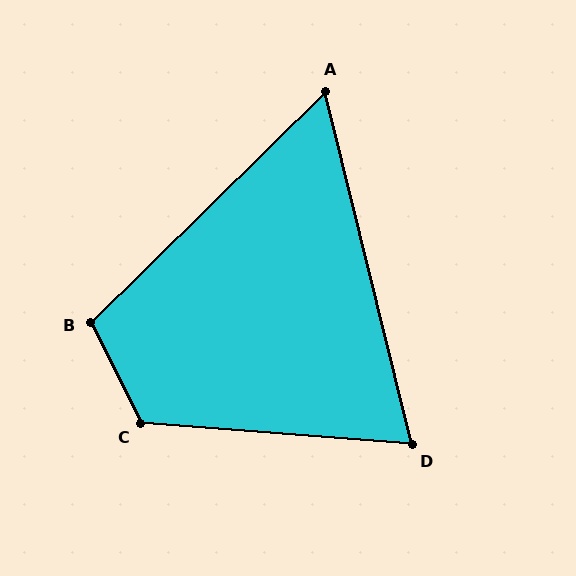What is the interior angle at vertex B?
Approximately 108 degrees (obtuse).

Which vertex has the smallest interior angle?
A, at approximately 59 degrees.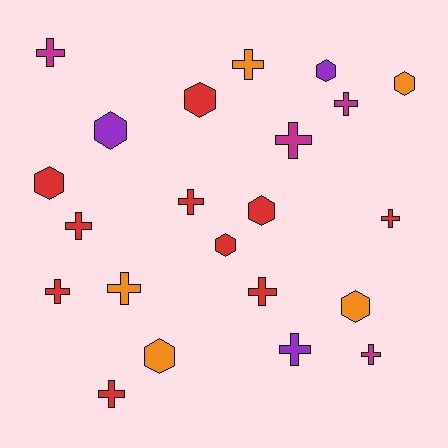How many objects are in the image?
There are 22 objects.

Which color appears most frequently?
Red, with 10 objects.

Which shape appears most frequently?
Cross, with 13 objects.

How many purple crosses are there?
There is 1 purple cross.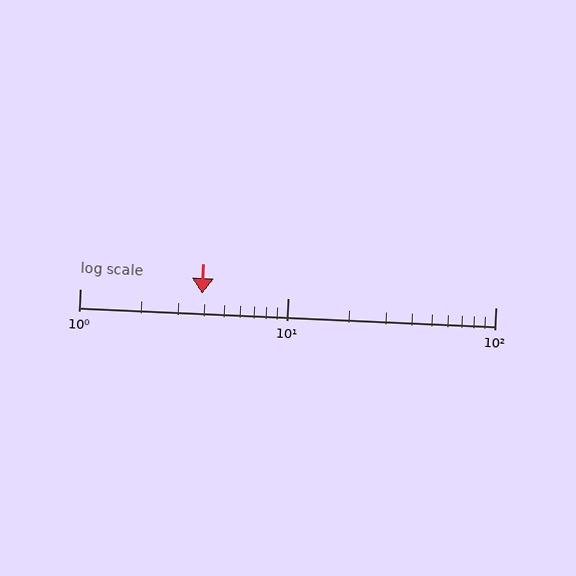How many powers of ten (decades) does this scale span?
The scale spans 2 decades, from 1 to 100.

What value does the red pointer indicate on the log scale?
The pointer indicates approximately 3.9.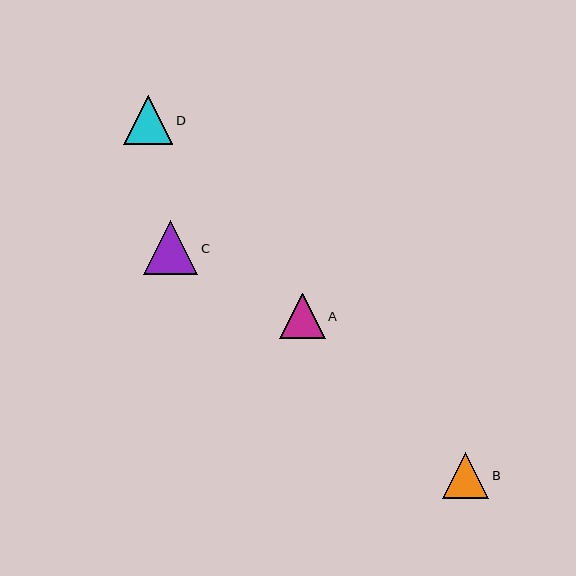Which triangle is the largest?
Triangle C is the largest with a size of approximately 54 pixels.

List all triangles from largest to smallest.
From largest to smallest: C, D, B, A.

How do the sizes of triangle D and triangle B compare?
Triangle D and triangle B are approximately the same size.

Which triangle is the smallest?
Triangle A is the smallest with a size of approximately 46 pixels.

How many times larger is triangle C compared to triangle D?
Triangle C is approximately 1.1 times the size of triangle D.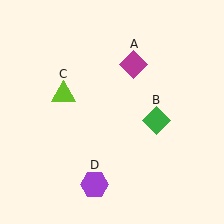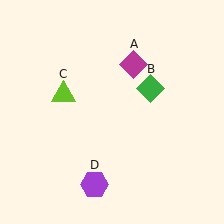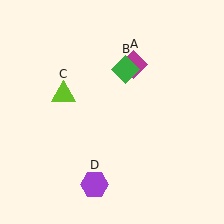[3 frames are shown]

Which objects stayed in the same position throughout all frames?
Magenta diamond (object A) and lime triangle (object C) and purple hexagon (object D) remained stationary.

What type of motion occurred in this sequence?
The green diamond (object B) rotated counterclockwise around the center of the scene.